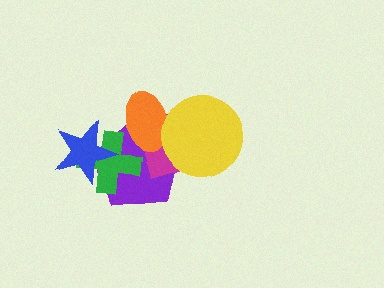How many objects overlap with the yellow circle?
3 objects overlap with the yellow circle.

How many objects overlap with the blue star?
2 objects overlap with the blue star.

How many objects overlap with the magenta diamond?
3 objects overlap with the magenta diamond.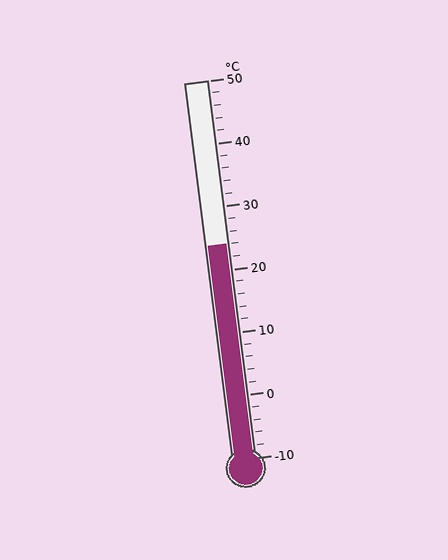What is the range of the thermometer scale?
The thermometer scale ranges from -10°C to 50°C.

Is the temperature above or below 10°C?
The temperature is above 10°C.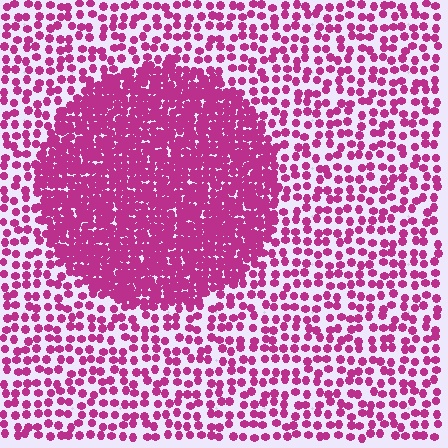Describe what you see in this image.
The image contains small magenta elements arranged at two different densities. A circle-shaped region is visible where the elements are more densely packed than the surrounding area.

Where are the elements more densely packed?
The elements are more densely packed inside the circle boundary.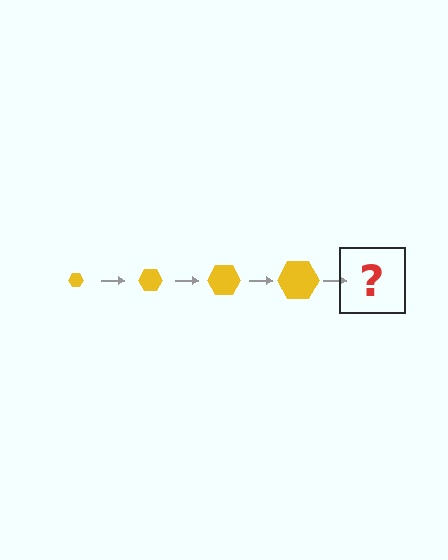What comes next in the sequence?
The next element should be a yellow hexagon, larger than the previous one.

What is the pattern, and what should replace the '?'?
The pattern is that the hexagon gets progressively larger each step. The '?' should be a yellow hexagon, larger than the previous one.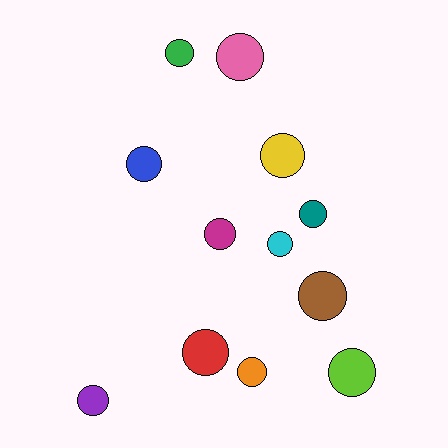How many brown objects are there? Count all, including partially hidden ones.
There is 1 brown object.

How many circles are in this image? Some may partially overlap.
There are 12 circles.